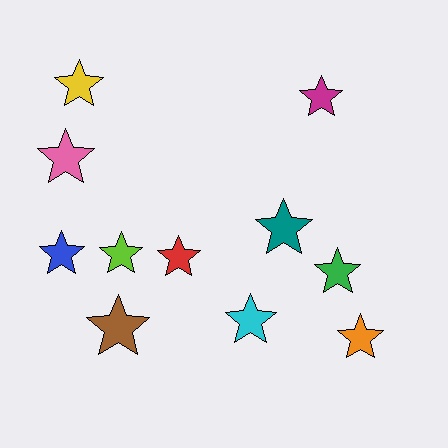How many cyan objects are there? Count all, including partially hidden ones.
There is 1 cyan object.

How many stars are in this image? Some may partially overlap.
There are 11 stars.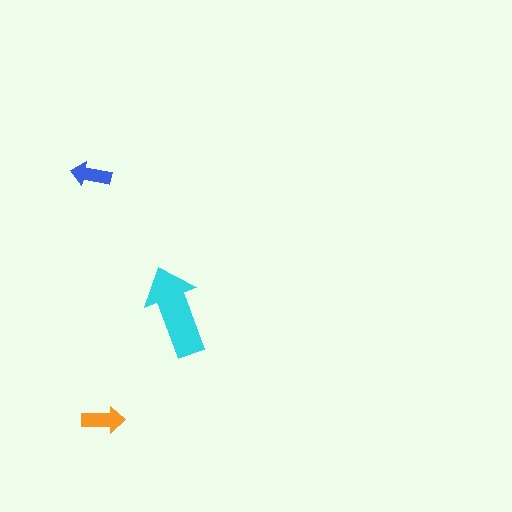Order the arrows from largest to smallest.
the cyan one, the orange one, the blue one.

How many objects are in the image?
There are 3 objects in the image.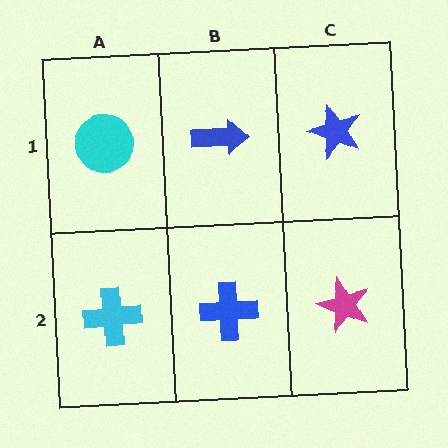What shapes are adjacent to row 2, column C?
A blue star (row 1, column C), a blue cross (row 2, column B).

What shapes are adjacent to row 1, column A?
A cyan cross (row 2, column A), a blue arrow (row 1, column B).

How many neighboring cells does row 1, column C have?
2.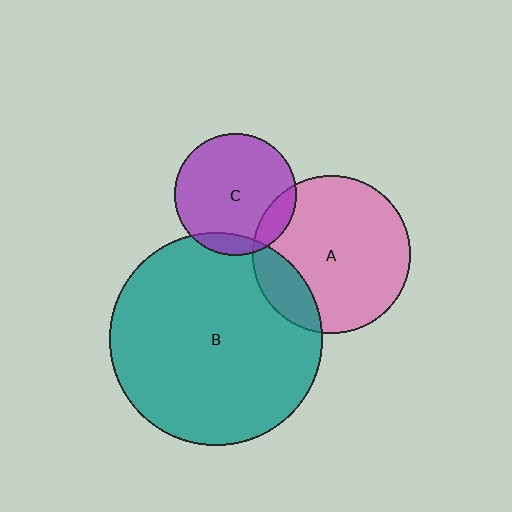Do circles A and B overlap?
Yes.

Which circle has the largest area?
Circle B (teal).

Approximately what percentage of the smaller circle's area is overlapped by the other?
Approximately 15%.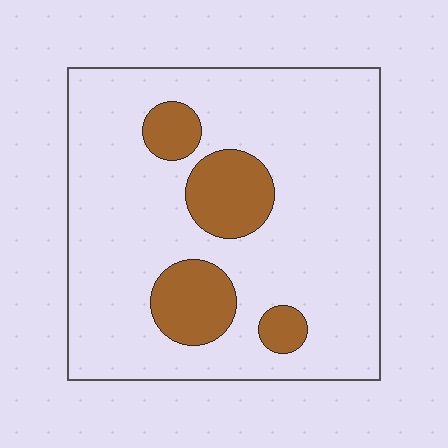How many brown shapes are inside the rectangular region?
4.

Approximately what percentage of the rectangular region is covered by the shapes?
Approximately 15%.